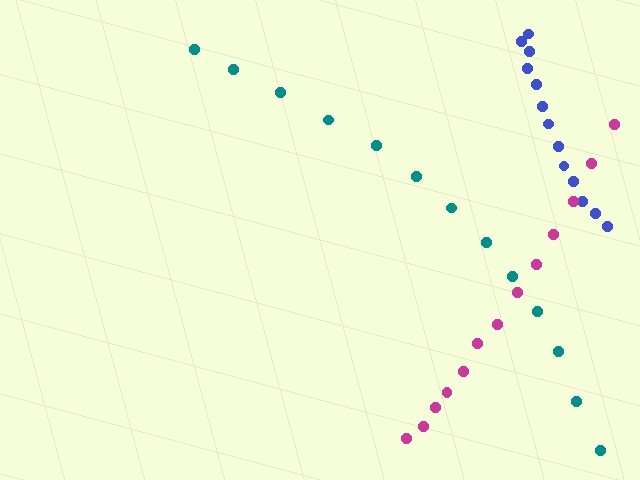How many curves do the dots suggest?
There are 3 distinct paths.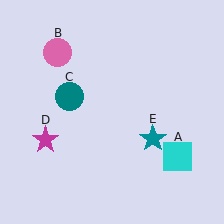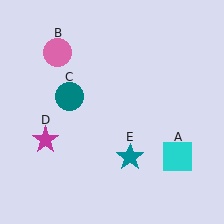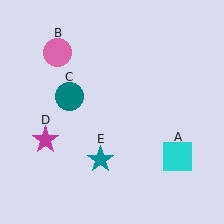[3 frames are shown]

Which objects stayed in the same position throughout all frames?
Cyan square (object A) and pink circle (object B) and teal circle (object C) and magenta star (object D) remained stationary.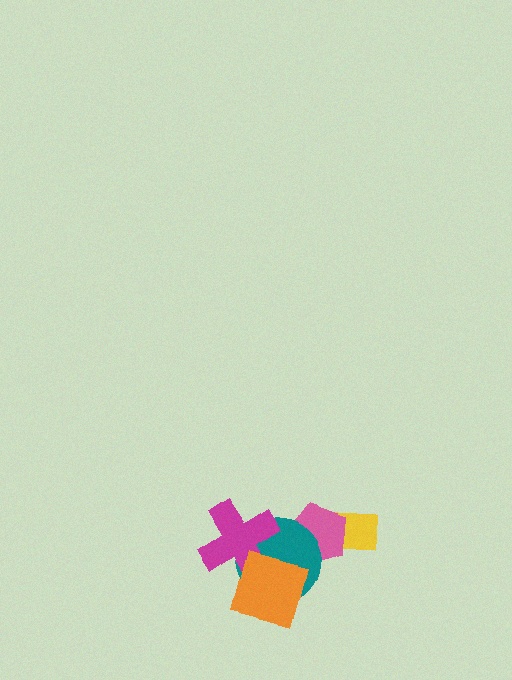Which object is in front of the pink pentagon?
The teal circle is in front of the pink pentagon.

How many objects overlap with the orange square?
2 objects overlap with the orange square.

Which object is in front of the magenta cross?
The orange square is in front of the magenta cross.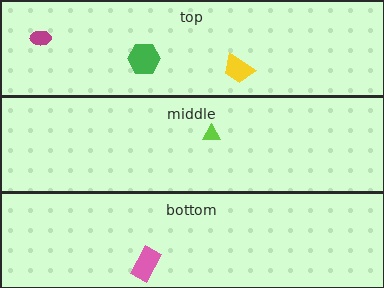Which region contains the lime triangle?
The middle region.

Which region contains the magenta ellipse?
The top region.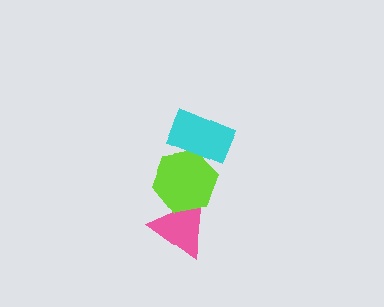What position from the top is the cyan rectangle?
The cyan rectangle is 1st from the top.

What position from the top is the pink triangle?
The pink triangle is 3rd from the top.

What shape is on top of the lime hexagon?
The cyan rectangle is on top of the lime hexagon.